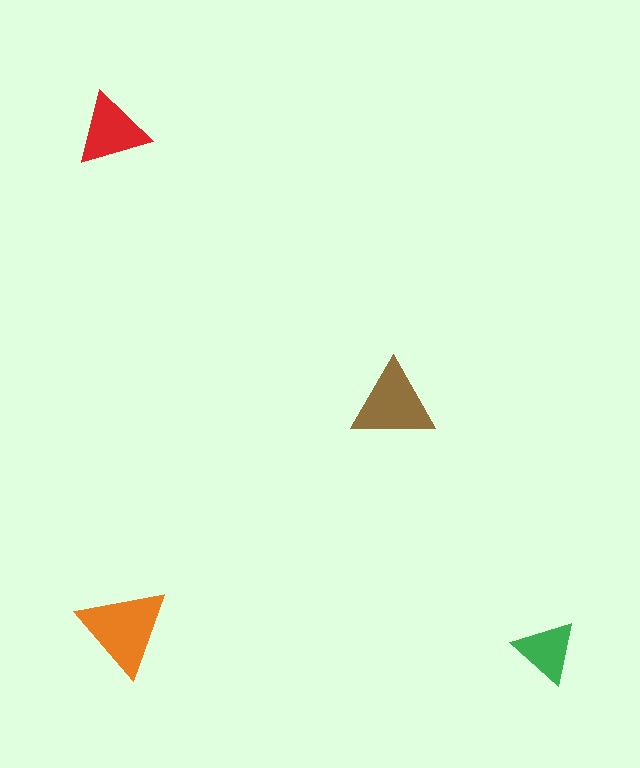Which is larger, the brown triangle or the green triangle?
The brown one.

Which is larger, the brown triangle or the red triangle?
The brown one.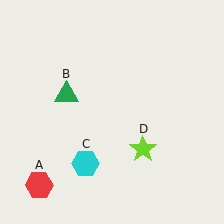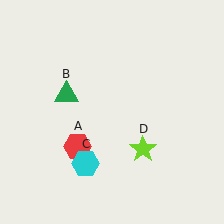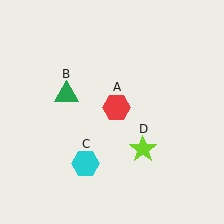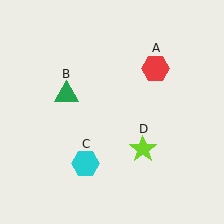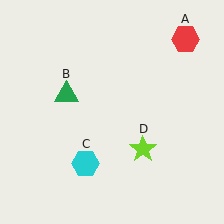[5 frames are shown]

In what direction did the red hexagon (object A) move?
The red hexagon (object A) moved up and to the right.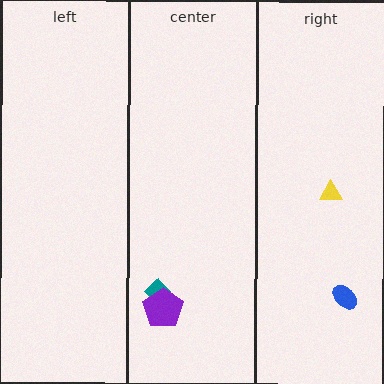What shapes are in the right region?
The yellow triangle, the blue ellipse.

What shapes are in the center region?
The teal diamond, the purple pentagon.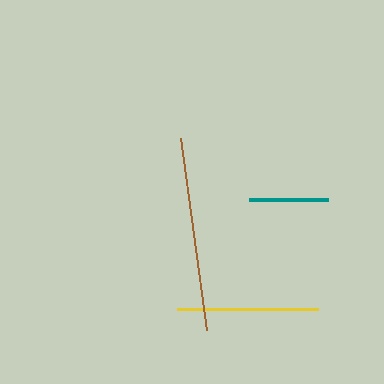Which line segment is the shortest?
The teal line is the shortest at approximately 79 pixels.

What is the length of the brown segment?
The brown segment is approximately 193 pixels long.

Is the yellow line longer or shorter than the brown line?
The brown line is longer than the yellow line.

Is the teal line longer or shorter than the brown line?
The brown line is longer than the teal line.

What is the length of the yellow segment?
The yellow segment is approximately 140 pixels long.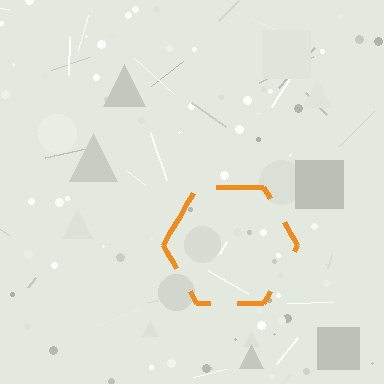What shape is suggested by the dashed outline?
The dashed outline suggests a hexagon.